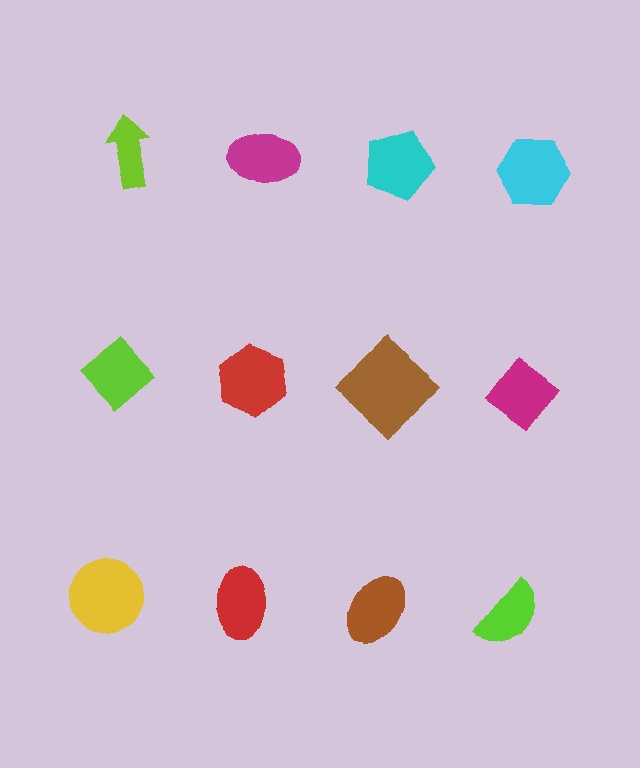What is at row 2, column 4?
A magenta diamond.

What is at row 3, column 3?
A brown ellipse.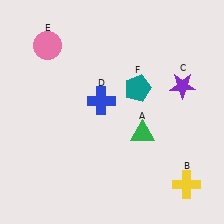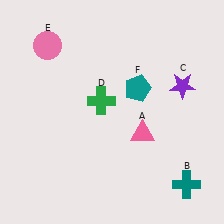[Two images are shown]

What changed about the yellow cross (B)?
In Image 1, B is yellow. In Image 2, it changed to teal.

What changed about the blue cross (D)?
In Image 1, D is blue. In Image 2, it changed to green.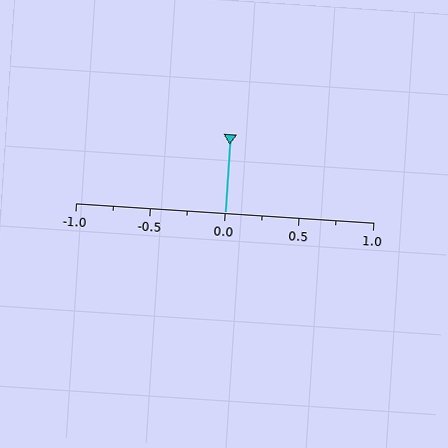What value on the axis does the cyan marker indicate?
The marker indicates approximately 0.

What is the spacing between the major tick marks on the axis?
The major ticks are spaced 0.5 apart.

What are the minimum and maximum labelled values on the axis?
The axis runs from -1.0 to 1.0.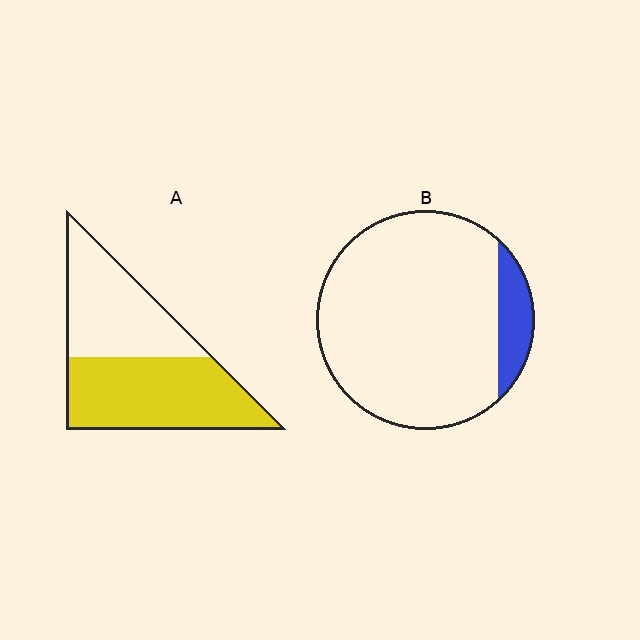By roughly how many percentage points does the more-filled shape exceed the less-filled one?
By roughly 45 percentage points (A over B).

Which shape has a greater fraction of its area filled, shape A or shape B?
Shape A.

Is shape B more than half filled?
No.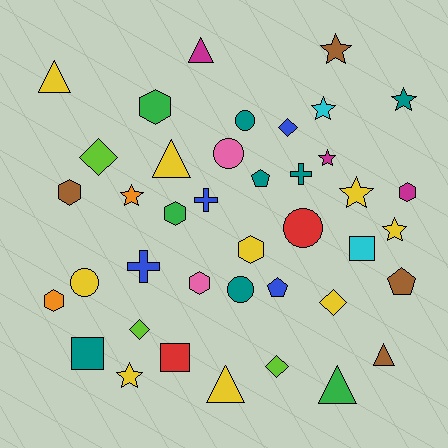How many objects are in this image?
There are 40 objects.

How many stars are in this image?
There are 8 stars.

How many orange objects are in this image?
There are 2 orange objects.